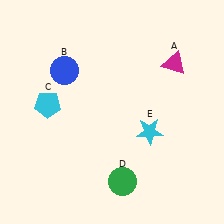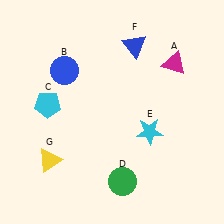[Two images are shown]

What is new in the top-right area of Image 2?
A blue triangle (F) was added in the top-right area of Image 2.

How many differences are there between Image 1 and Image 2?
There are 2 differences between the two images.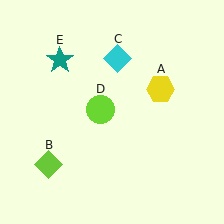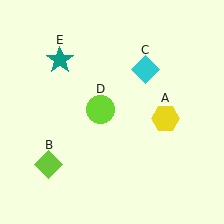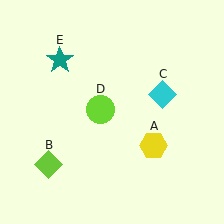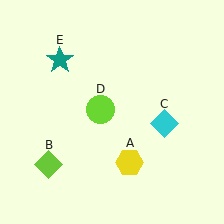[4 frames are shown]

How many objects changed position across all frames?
2 objects changed position: yellow hexagon (object A), cyan diamond (object C).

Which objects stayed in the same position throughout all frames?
Lime diamond (object B) and lime circle (object D) and teal star (object E) remained stationary.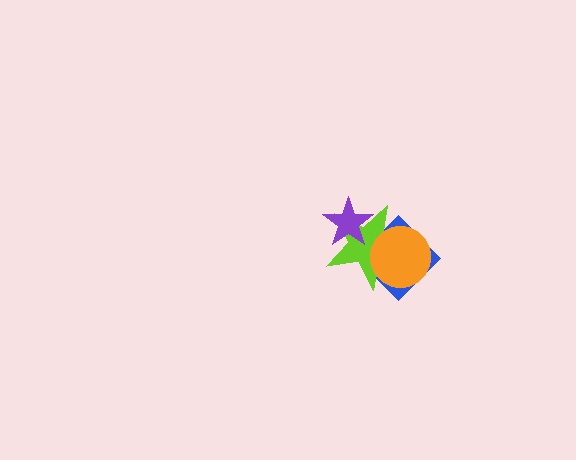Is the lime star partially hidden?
Yes, it is partially covered by another shape.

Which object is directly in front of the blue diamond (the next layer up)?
The lime star is directly in front of the blue diamond.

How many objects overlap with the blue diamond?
3 objects overlap with the blue diamond.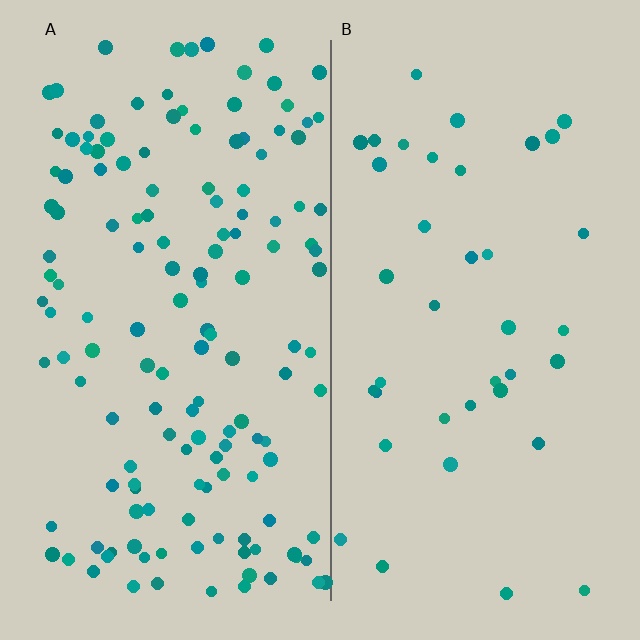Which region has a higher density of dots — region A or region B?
A (the left).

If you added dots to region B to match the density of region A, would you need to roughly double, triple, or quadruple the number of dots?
Approximately quadruple.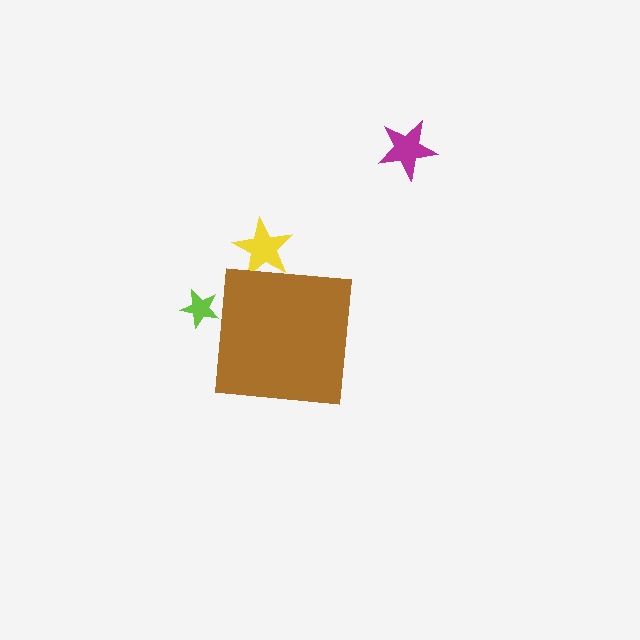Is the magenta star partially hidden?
No, the magenta star is fully visible.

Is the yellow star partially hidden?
Yes, the yellow star is partially hidden behind the brown square.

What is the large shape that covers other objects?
A brown square.